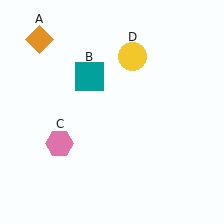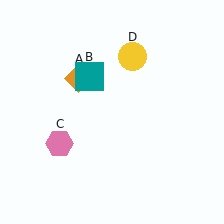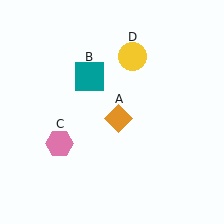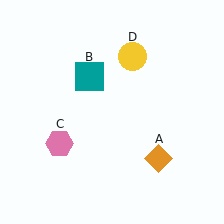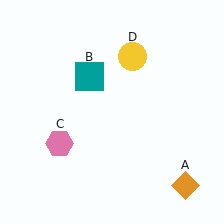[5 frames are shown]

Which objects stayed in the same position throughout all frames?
Teal square (object B) and pink hexagon (object C) and yellow circle (object D) remained stationary.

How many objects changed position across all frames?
1 object changed position: orange diamond (object A).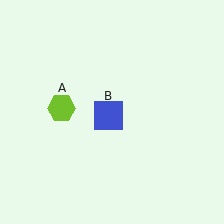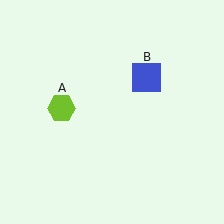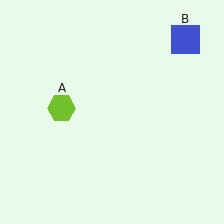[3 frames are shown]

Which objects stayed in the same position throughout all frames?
Lime hexagon (object A) remained stationary.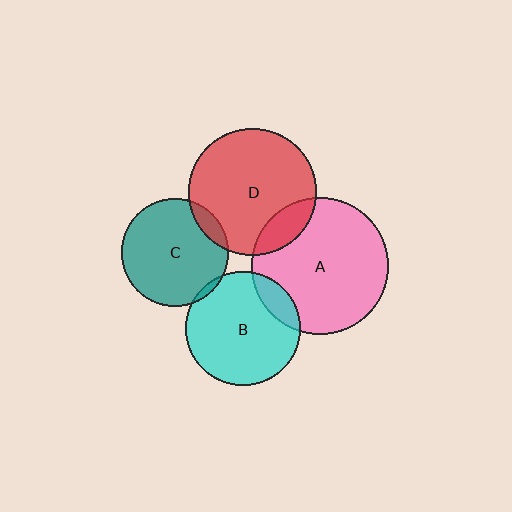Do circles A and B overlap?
Yes.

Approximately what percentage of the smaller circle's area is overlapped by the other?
Approximately 15%.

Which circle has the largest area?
Circle A (pink).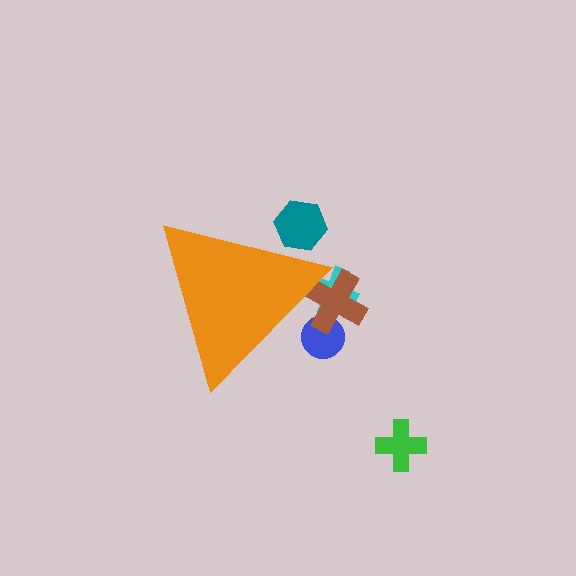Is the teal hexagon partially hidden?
Yes, the teal hexagon is partially hidden behind the orange triangle.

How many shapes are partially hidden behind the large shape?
4 shapes are partially hidden.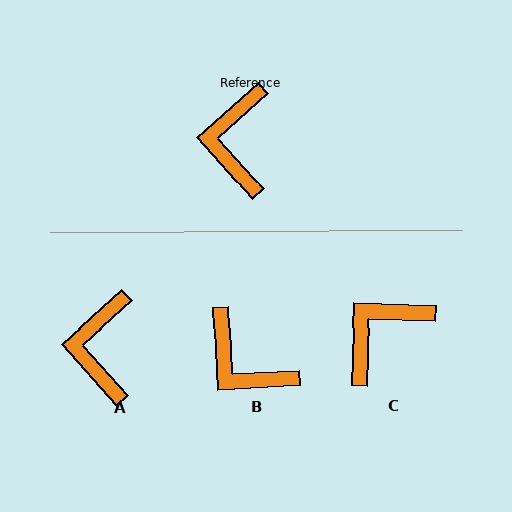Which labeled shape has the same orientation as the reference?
A.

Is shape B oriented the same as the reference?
No, it is off by about 51 degrees.